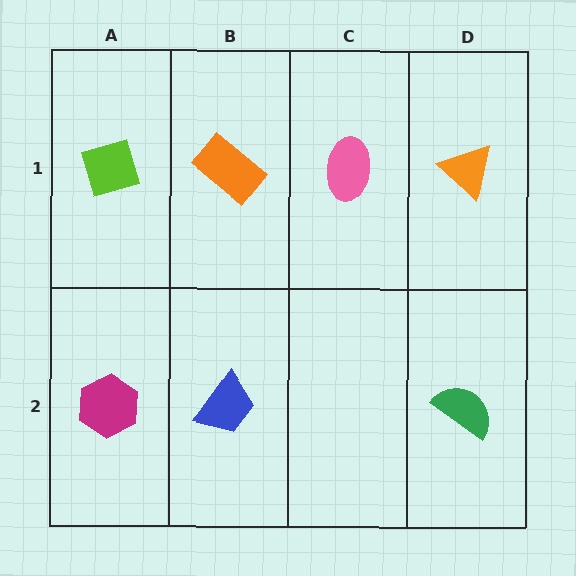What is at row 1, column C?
A pink ellipse.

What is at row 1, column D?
An orange triangle.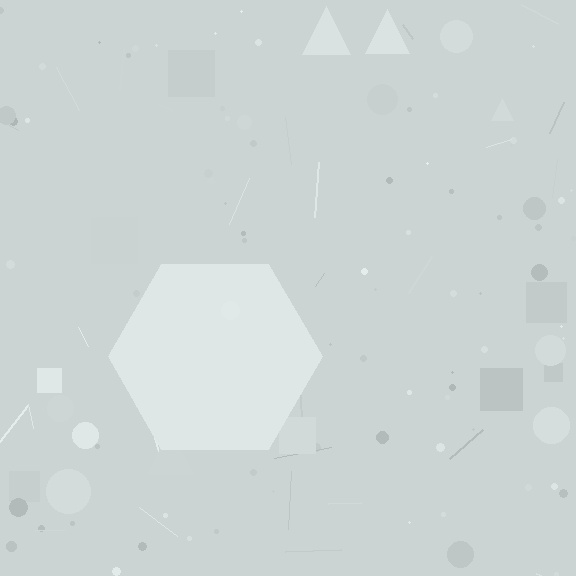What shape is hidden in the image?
A hexagon is hidden in the image.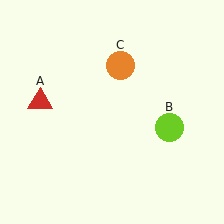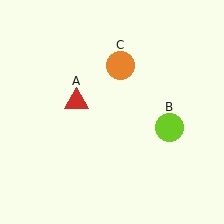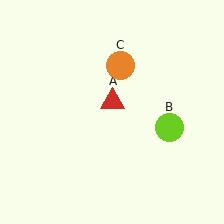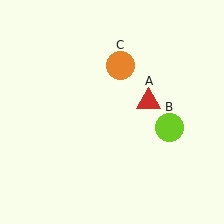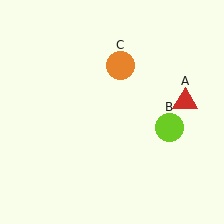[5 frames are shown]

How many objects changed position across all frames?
1 object changed position: red triangle (object A).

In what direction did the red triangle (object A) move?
The red triangle (object A) moved right.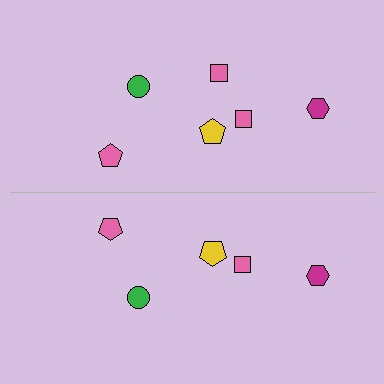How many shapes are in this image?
There are 11 shapes in this image.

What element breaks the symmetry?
A pink square is missing from the bottom side.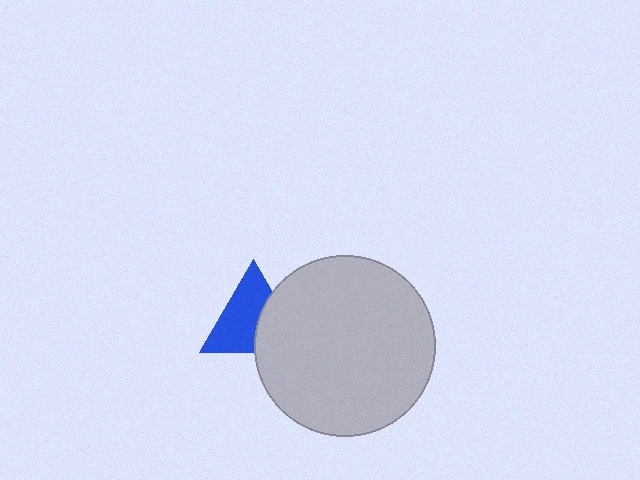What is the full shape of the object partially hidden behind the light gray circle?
The partially hidden object is a blue triangle.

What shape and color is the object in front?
The object in front is a light gray circle.